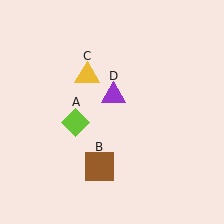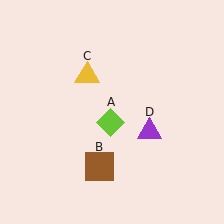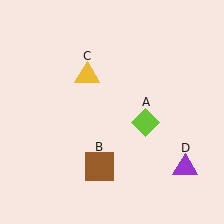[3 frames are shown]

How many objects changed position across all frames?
2 objects changed position: lime diamond (object A), purple triangle (object D).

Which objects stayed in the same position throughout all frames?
Brown square (object B) and yellow triangle (object C) remained stationary.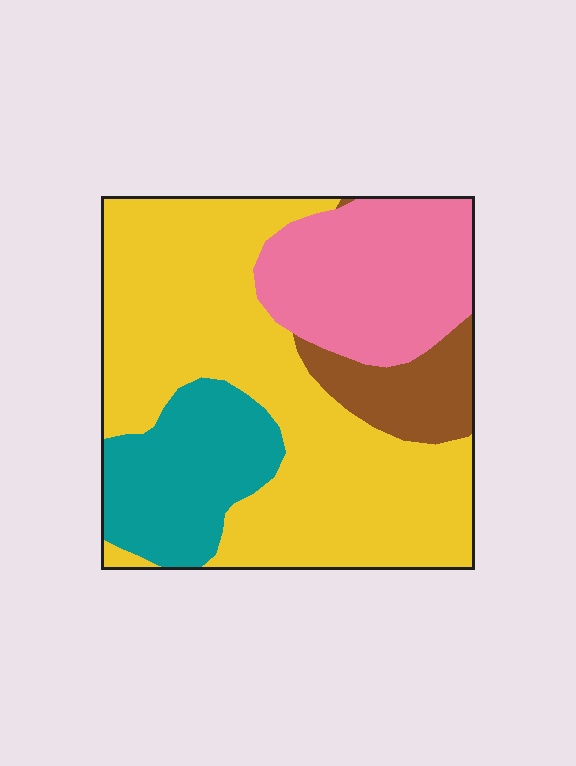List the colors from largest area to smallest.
From largest to smallest: yellow, pink, teal, brown.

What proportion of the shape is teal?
Teal covers about 15% of the shape.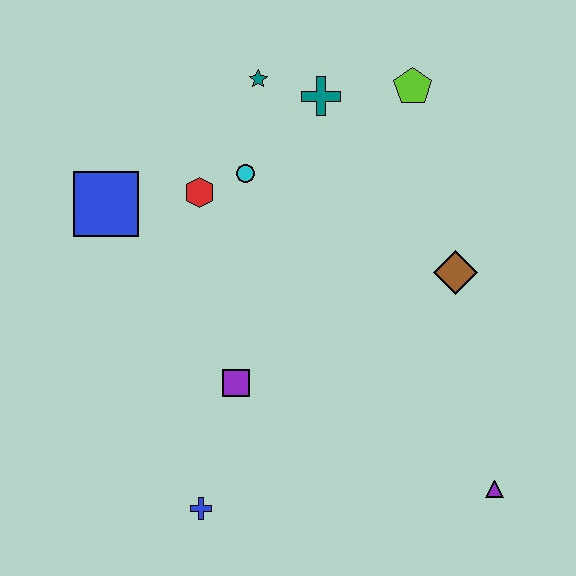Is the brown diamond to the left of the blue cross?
No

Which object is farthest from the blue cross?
The lime pentagon is farthest from the blue cross.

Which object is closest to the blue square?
The red hexagon is closest to the blue square.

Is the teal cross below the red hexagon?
No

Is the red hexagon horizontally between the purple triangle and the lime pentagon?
No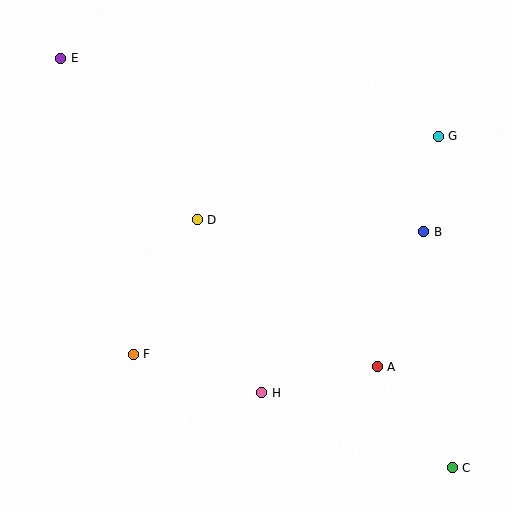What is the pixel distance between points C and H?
The distance between C and H is 205 pixels.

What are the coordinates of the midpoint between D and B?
The midpoint between D and B is at (310, 226).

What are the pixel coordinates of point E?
Point E is at (61, 58).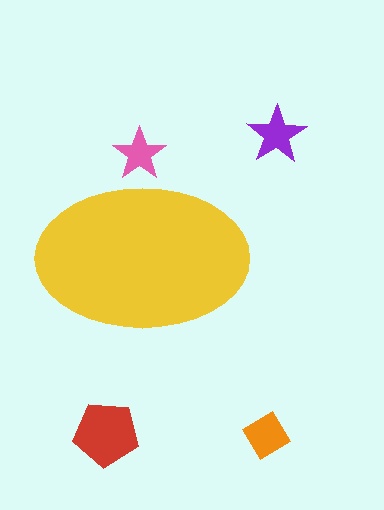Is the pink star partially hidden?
Yes, the pink star is partially hidden behind the yellow ellipse.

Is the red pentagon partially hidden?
No, the red pentagon is fully visible.